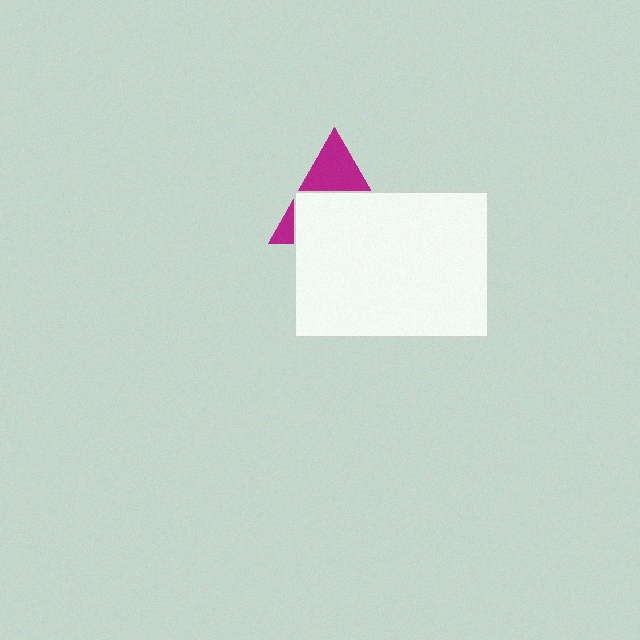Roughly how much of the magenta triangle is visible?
A small part of it is visible (roughly 38%).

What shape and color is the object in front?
The object in front is a white rectangle.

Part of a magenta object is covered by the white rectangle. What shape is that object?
It is a triangle.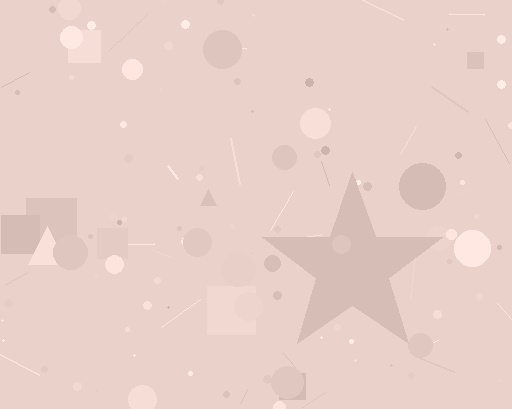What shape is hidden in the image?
A star is hidden in the image.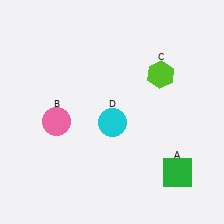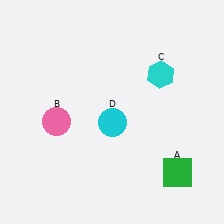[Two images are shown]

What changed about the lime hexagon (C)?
In Image 1, C is lime. In Image 2, it changed to cyan.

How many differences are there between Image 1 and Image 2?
There is 1 difference between the two images.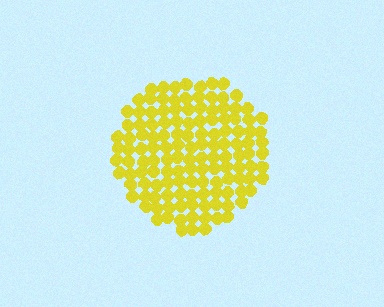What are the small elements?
The small elements are circles.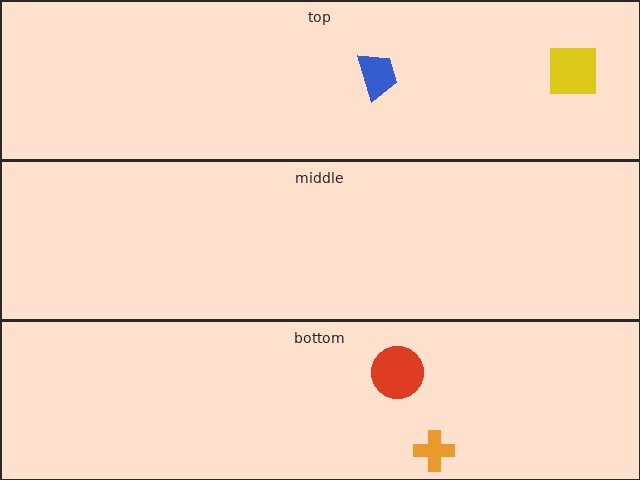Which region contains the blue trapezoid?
The top region.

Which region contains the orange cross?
The bottom region.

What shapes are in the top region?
The blue trapezoid, the yellow square.